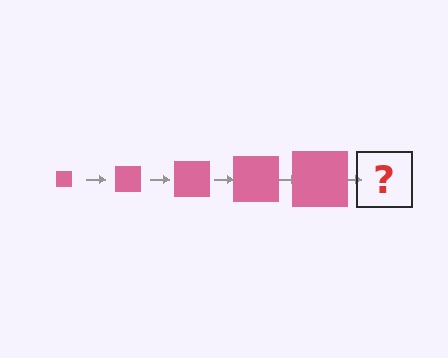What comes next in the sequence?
The next element should be a pink square, larger than the previous one.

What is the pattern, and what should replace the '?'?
The pattern is that the square gets progressively larger each step. The '?' should be a pink square, larger than the previous one.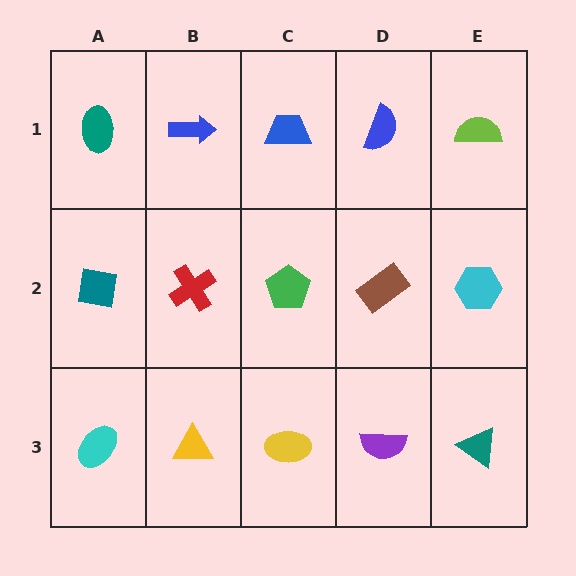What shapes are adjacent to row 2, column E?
A lime semicircle (row 1, column E), a teal triangle (row 3, column E), a brown rectangle (row 2, column D).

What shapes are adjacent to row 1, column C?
A green pentagon (row 2, column C), a blue arrow (row 1, column B), a blue semicircle (row 1, column D).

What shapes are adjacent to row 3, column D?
A brown rectangle (row 2, column D), a yellow ellipse (row 3, column C), a teal triangle (row 3, column E).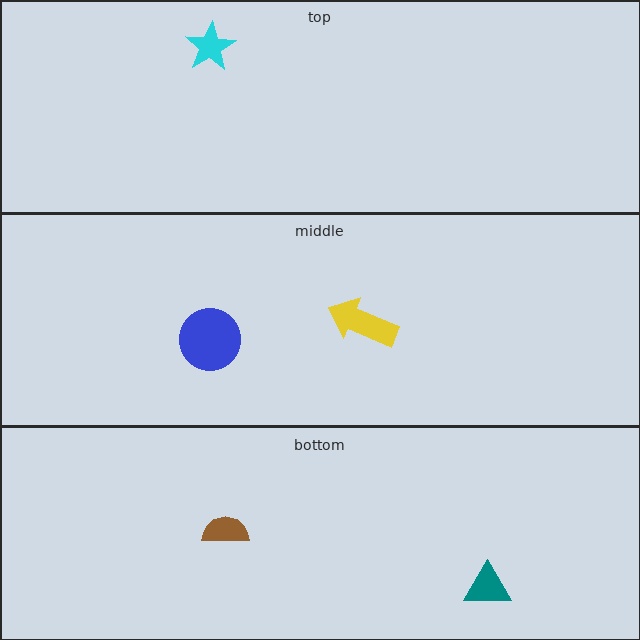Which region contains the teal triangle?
The bottom region.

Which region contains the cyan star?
The top region.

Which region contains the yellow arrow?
The middle region.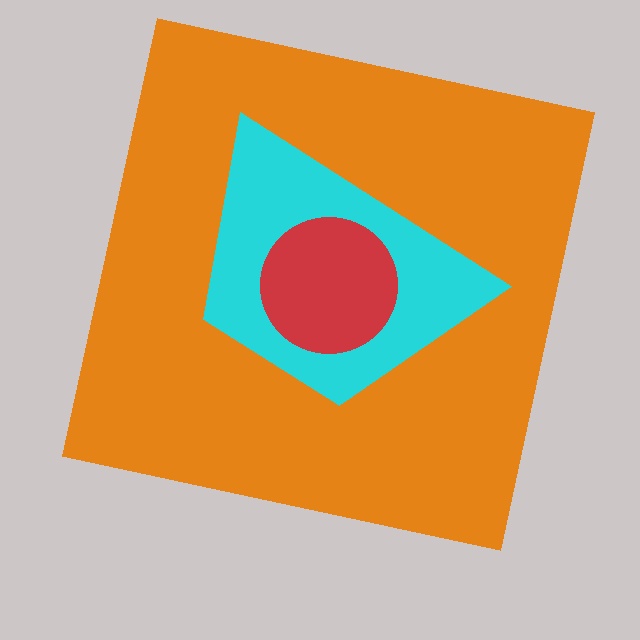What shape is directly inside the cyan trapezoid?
The red circle.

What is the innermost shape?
The red circle.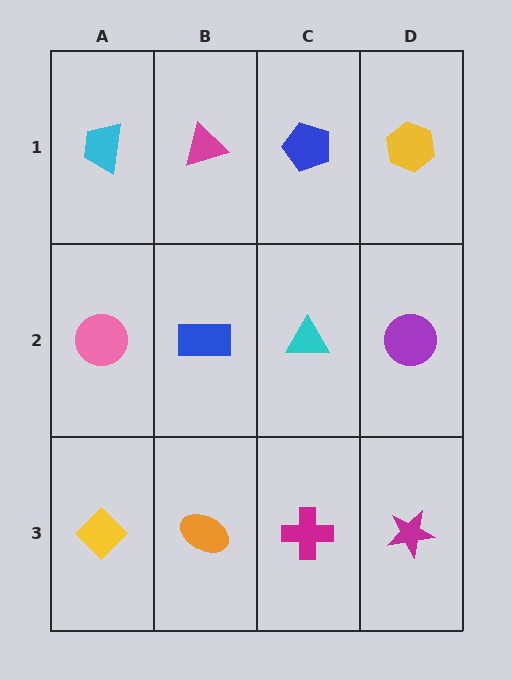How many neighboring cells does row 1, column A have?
2.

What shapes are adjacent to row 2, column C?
A blue pentagon (row 1, column C), a magenta cross (row 3, column C), a blue rectangle (row 2, column B), a purple circle (row 2, column D).